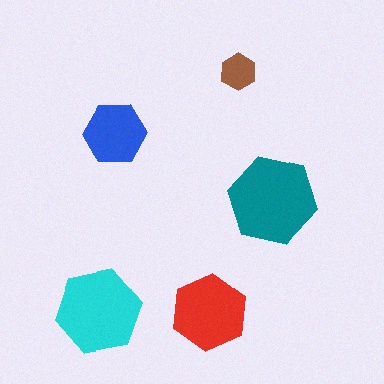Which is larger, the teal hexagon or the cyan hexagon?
The teal one.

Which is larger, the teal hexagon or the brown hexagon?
The teal one.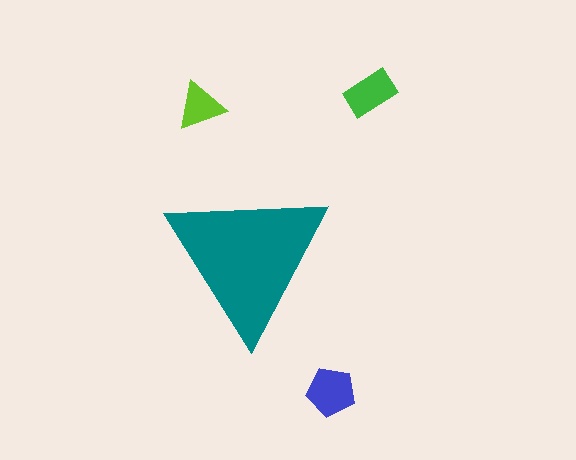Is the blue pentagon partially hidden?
No, the blue pentagon is fully visible.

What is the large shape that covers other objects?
A teal triangle.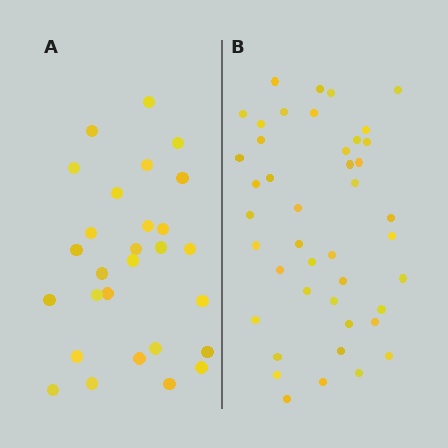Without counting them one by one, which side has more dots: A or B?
Region B (the right region) has more dots.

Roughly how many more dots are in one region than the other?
Region B has approximately 15 more dots than region A.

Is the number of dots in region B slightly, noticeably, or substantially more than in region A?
Region B has substantially more. The ratio is roughly 1.5 to 1.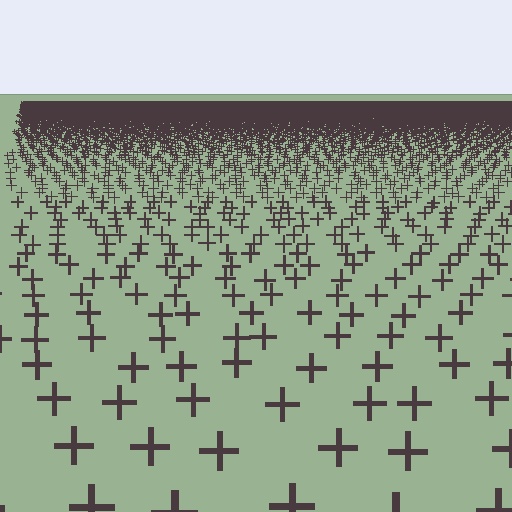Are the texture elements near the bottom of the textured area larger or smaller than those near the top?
Larger. Near the bottom, elements are closer to the viewer and appear at a bigger on-screen size.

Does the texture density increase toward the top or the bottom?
Density increases toward the top.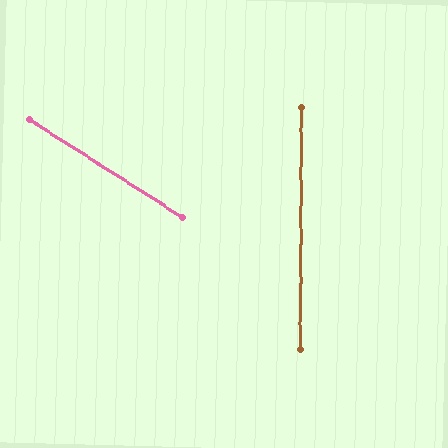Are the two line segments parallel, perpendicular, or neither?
Neither parallel nor perpendicular — they differ by about 58°.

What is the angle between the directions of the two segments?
Approximately 58 degrees.